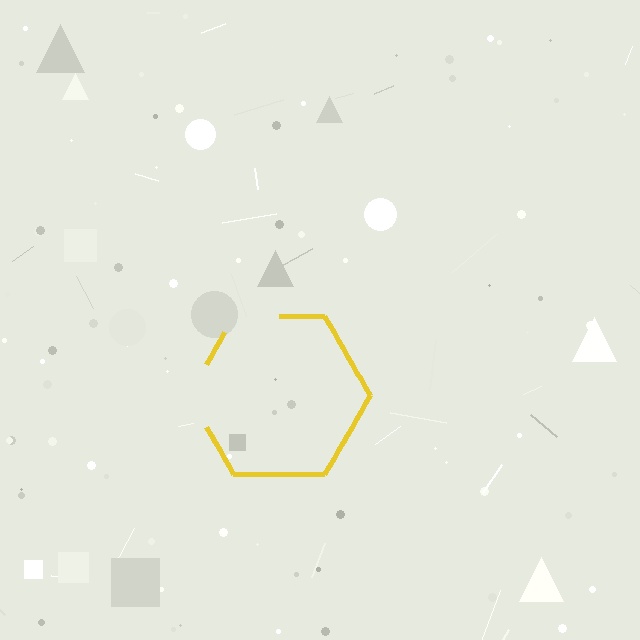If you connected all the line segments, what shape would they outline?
They would outline a hexagon.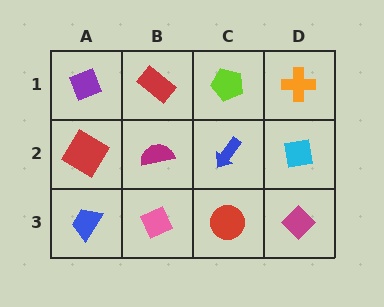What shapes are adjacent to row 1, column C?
A blue arrow (row 2, column C), a red rectangle (row 1, column B), an orange cross (row 1, column D).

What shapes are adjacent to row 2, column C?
A lime pentagon (row 1, column C), a red circle (row 3, column C), a magenta semicircle (row 2, column B), a cyan square (row 2, column D).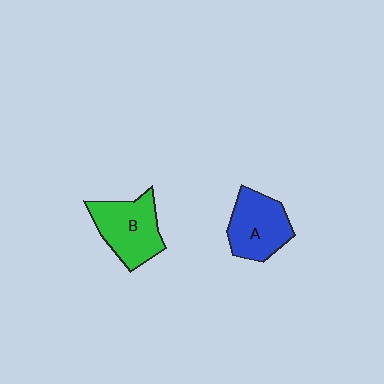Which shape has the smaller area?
Shape A (blue).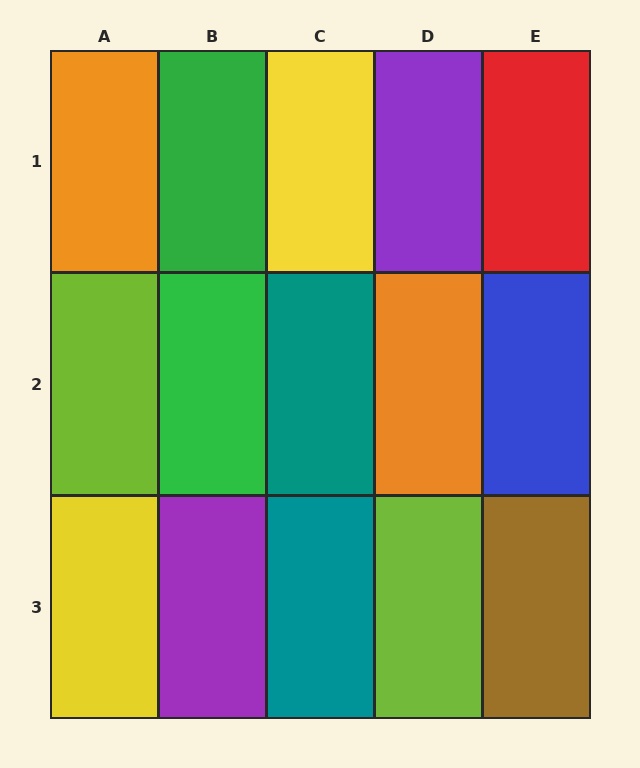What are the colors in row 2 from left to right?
Lime, green, teal, orange, blue.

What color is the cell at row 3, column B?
Purple.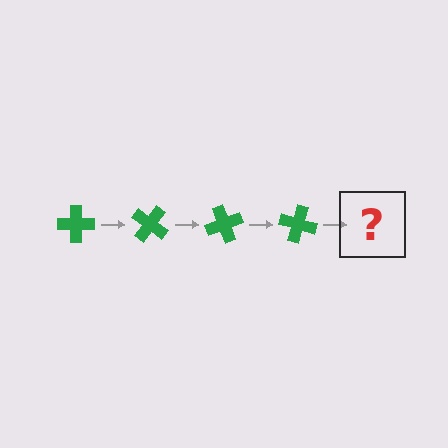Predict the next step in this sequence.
The next step is a green cross rotated 140 degrees.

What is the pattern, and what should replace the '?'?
The pattern is that the cross rotates 35 degrees each step. The '?' should be a green cross rotated 140 degrees.